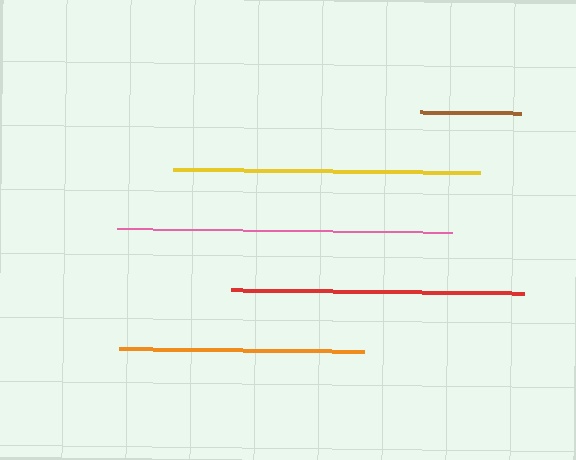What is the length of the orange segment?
The orange segment is approximately 245 pixels long.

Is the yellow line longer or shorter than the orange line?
The yellow line is longer than the orange line.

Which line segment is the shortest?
The brown line is the shortest at approximately 101 pixels.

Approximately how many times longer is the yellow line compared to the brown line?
The yellow line is approximately 3.0 times the length of the brown line.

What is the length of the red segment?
The red segment is approximately 293 pixels long.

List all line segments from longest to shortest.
From longest to shortest: pink, yellow, red, orange, brown.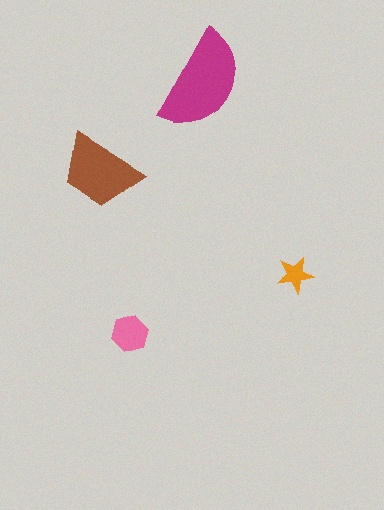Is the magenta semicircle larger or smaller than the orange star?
Larger.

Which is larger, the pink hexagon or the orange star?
The pink hexagon.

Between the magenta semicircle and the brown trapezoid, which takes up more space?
The magenta semicircle.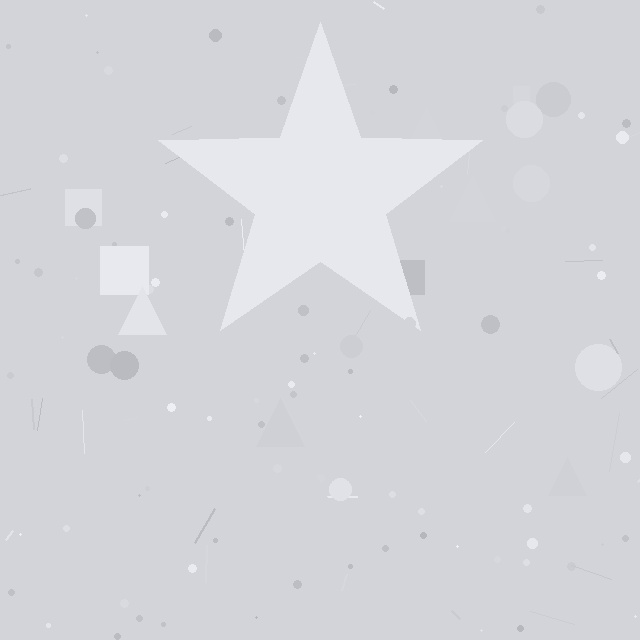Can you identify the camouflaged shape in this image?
The camouflaged shape is a star.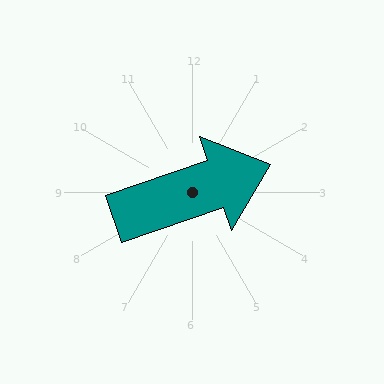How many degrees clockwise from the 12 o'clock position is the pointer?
Approximately 71 degrees.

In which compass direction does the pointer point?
East.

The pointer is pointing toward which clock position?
Roughly 2 o'clock.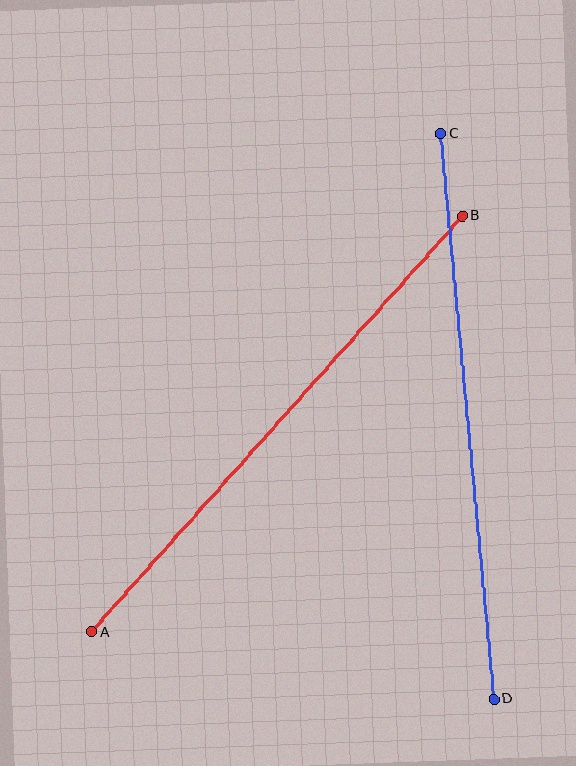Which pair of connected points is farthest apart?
Points C and D are farthest apart.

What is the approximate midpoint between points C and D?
The midpoint is at approximately (467, 416) pixels.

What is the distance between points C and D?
The distance is approximately 568 pixels.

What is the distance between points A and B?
The distance is approximately 557 pixels.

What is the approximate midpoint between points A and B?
The midpoint is at approximately (277, 424) pixels.